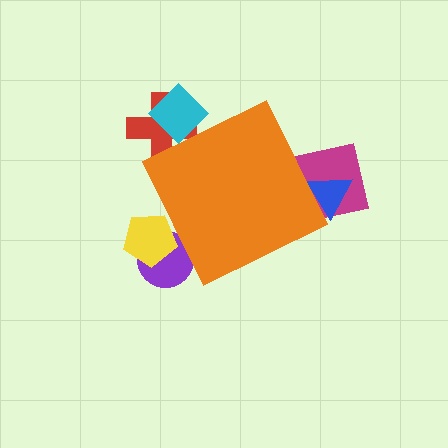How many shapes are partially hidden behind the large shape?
6 shapes are partially hidden.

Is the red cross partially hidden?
Yes, the red cross is partially hidden behind the orange diamond.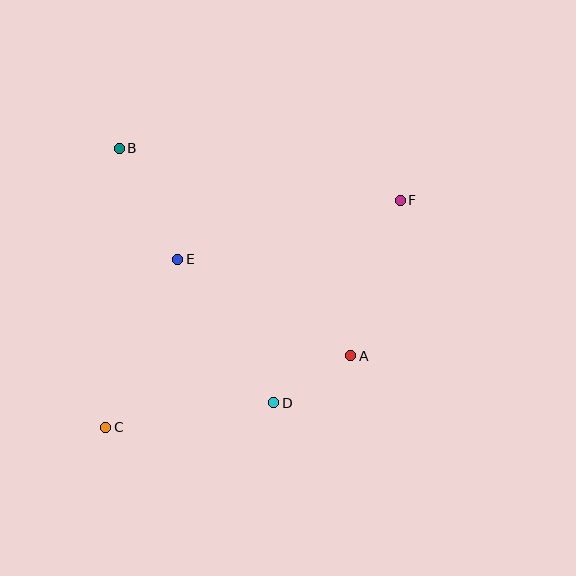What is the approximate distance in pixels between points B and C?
The distance between B and C is approximately 279 pixels.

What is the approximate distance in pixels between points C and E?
The distance between C and E is approximately 183 pixels.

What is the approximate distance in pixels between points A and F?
The distance between A and F is approximately 163 pixels.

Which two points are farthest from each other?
Points C and F are farthest from each other.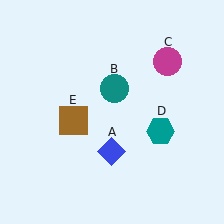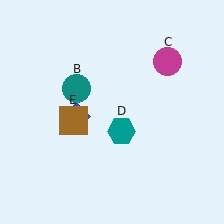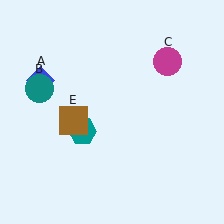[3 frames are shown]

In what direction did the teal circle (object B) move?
The teal circle (object B) moved left.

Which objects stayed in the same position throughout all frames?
Magenta circle (object C) and brown square (object E) remained stationary.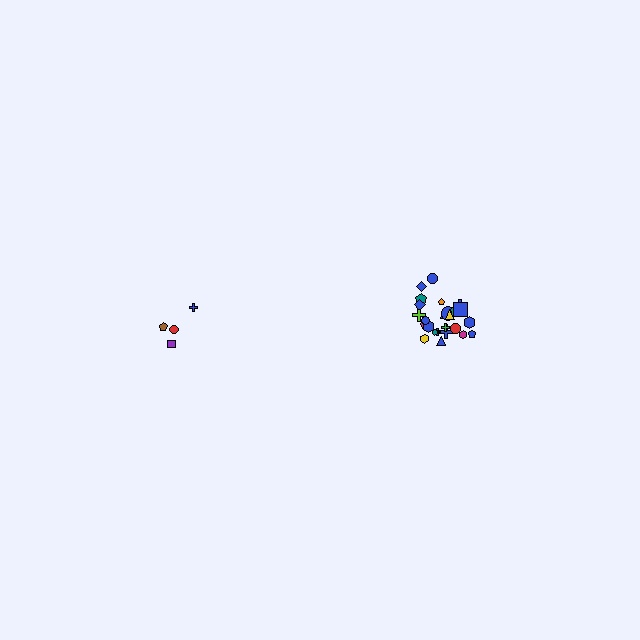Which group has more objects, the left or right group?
The right group.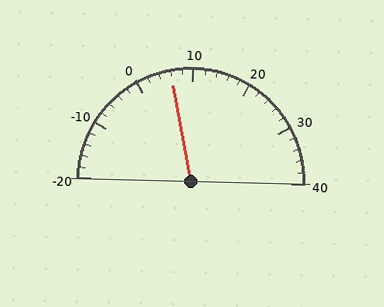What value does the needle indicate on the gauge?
The needle indicates approximately 6.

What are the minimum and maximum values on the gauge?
The gauge ranges from -20 to 40.